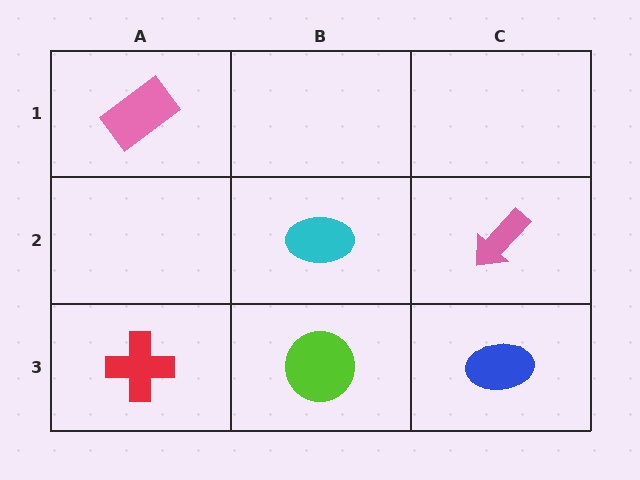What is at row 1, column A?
A pink rectangle.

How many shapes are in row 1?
1 shape.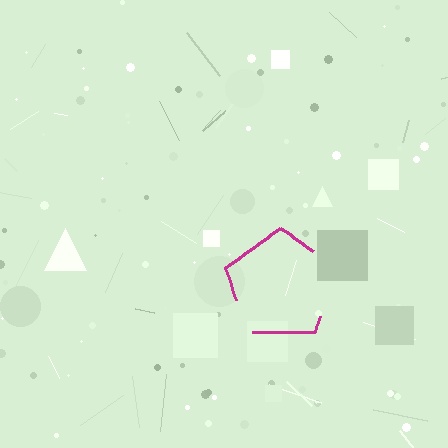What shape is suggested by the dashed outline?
The dashed outline suggests a pentagon.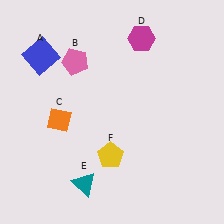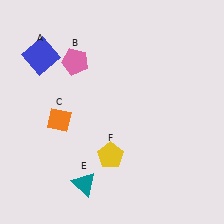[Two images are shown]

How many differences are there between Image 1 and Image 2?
There is 1 difference between the two images.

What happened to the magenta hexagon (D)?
The magenta hexagon (D) was removed in Image 2. It was in the top-right area of Image 1.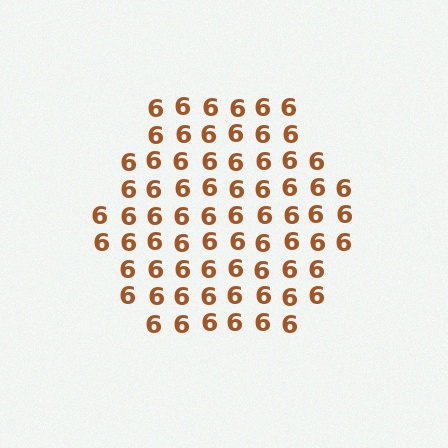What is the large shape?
The large shape is a hexagon.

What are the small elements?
The small elements are digit 6's.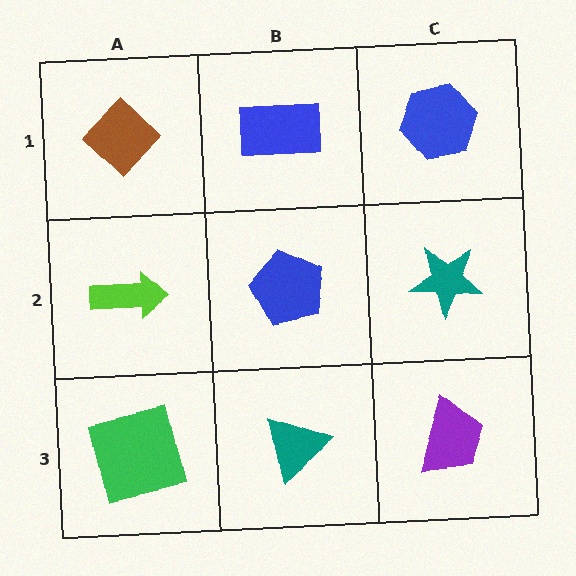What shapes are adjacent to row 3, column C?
A teal star (row 2, column C), a teal triangle (row 3, column B).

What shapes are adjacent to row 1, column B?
A blue pentagon (row 2, column B), a brown diamond (row 1, column A), a blue hexagon (row 1, column C).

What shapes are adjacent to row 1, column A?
A lime arrow (row 2, column A), a blue rectangle (row 1, column B).